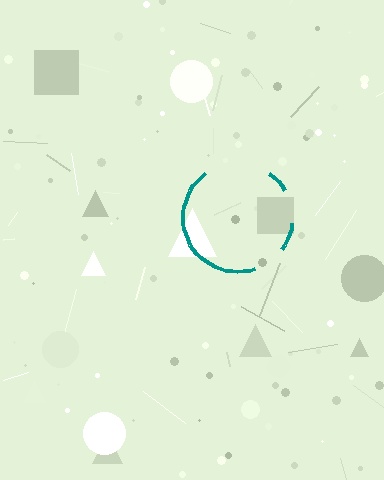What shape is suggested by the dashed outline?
The dashed outline suggests a circle.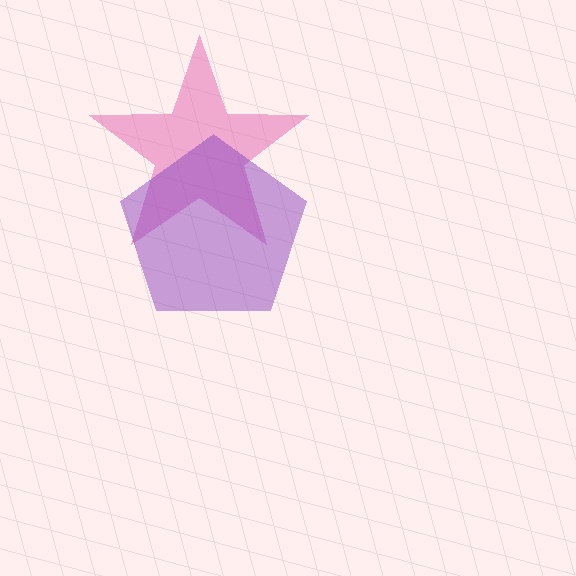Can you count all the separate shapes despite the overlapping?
Yes, there are 2 separate shapes.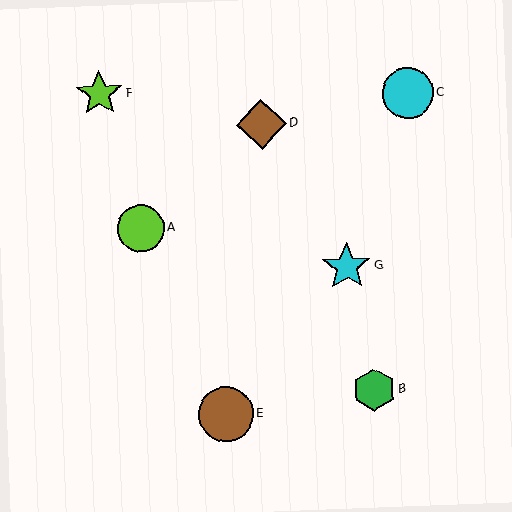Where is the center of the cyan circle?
The center of the cyan circle is at (408, 93).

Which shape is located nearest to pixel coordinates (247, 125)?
The brown diamond (labeled D) at (261, 124) is nearest to that location.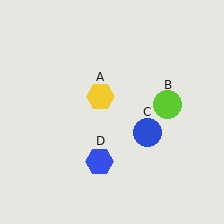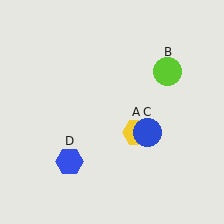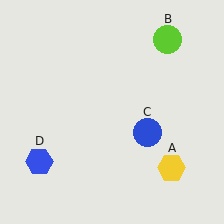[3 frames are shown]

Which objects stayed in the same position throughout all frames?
Blue circle (object C) remained stationary.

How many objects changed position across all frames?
3 objects changed position: yellow hexagon (object A), lime circle (object B), blue hexagon (object D).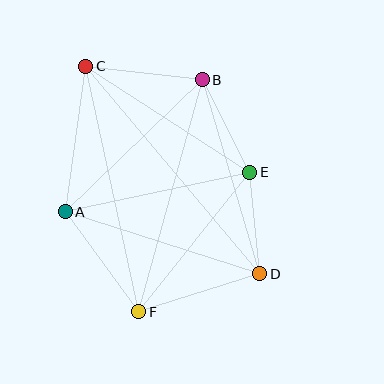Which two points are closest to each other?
Points D and E are closest to each other.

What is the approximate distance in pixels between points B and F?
The distance between B and F is approximately 240 pixels.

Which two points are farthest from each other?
Points C and D are farthest from each other.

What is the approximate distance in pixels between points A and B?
The distance between A and B is approximately 190 pixels.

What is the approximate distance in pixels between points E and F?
The distance between E and F is approximately 178 pixels.